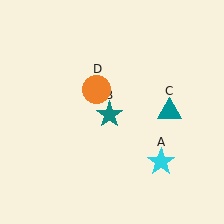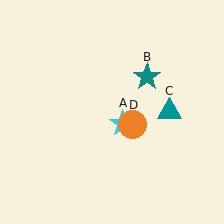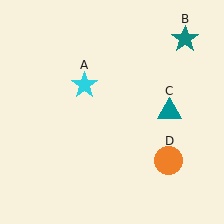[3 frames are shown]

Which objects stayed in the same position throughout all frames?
Teal triangle (object C) remained stationary.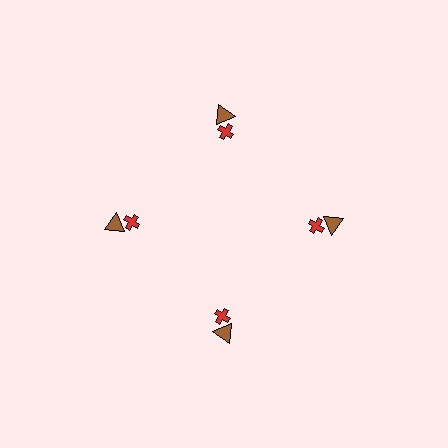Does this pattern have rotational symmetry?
Yes, this pattern has 4-fold rotational symmetry. It looks the same after rotating 90 degrees around the center.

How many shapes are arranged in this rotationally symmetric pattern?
There are 8 shapes, arranged in 4 groups of 2.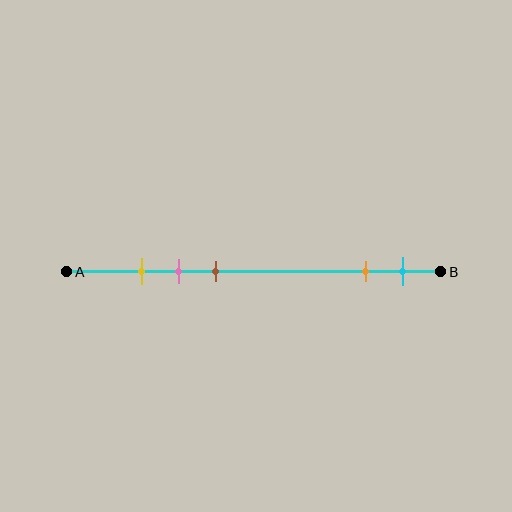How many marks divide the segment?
There are 5 marks dividing the segment.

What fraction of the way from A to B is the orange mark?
The orange mark is approximately 80% (0.8) of the way from A to B.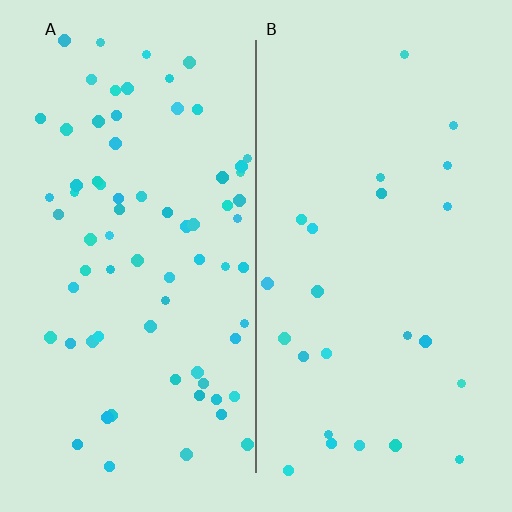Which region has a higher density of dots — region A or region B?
A (the left).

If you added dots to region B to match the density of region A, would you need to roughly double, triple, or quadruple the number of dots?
Approximately triple.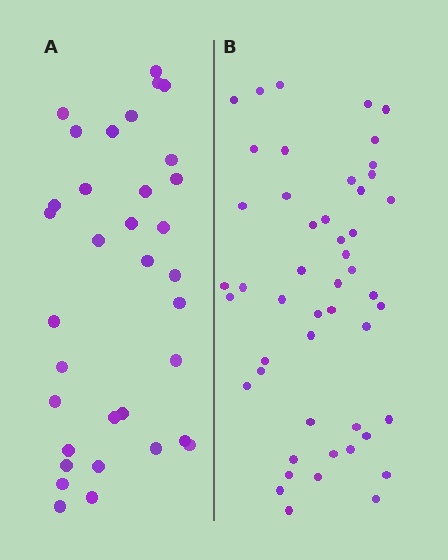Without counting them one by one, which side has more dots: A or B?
Region B (the right region) has more dots.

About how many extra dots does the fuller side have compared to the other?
Region B has approximately 15 more dots than region A.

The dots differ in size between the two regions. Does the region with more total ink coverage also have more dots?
No. Region A has more total ink coverage because its dots are larger, but region B actually contains more individual dots. Total area can be misleading — the number of items is what matters here.